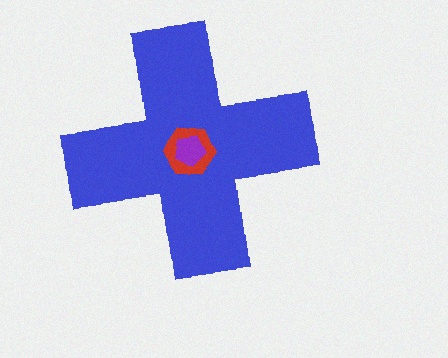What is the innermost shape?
The purple pentagon.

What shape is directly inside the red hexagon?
The purple pentagon.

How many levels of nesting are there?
3.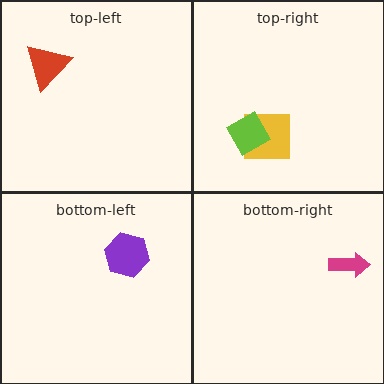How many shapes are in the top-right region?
2.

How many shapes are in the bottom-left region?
1.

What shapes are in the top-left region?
The red triangle.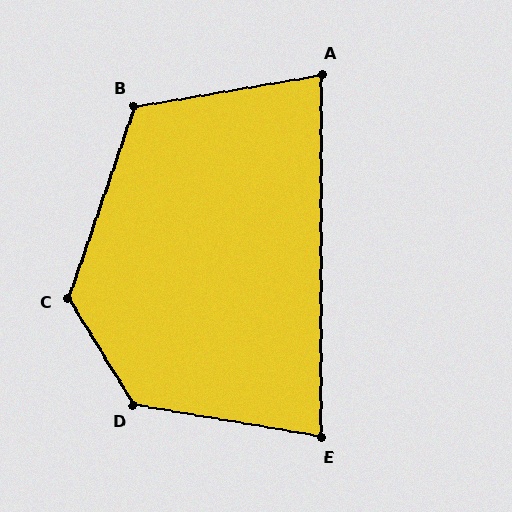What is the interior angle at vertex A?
Approximately 80 degrees (acute).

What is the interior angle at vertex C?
Approximately 129 degrees (obtuse).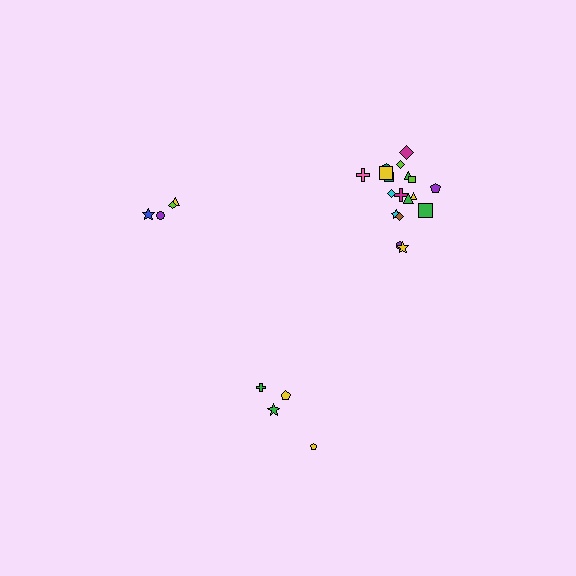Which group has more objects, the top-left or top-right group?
The top-right group.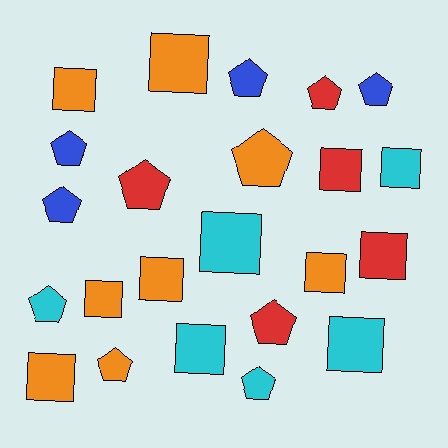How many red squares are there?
There are 2 red squares.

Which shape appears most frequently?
Square, with 12 objects.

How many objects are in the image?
There are 23 objects.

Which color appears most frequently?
Orange, with 8 objects.